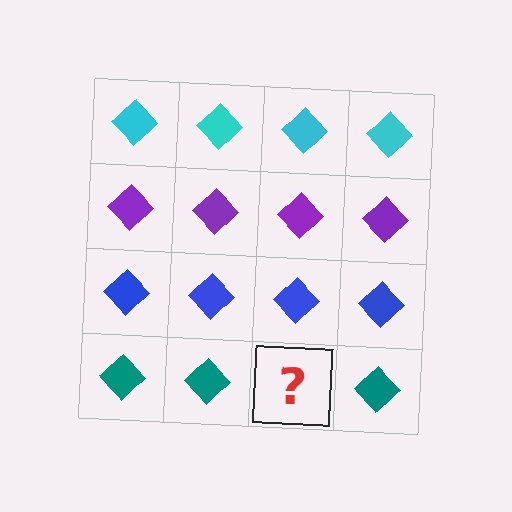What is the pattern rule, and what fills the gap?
The rule is that each row has a consistent color. The gap should be filled with a teal diamond.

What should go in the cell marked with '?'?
The missing cell should contain a teal diamond.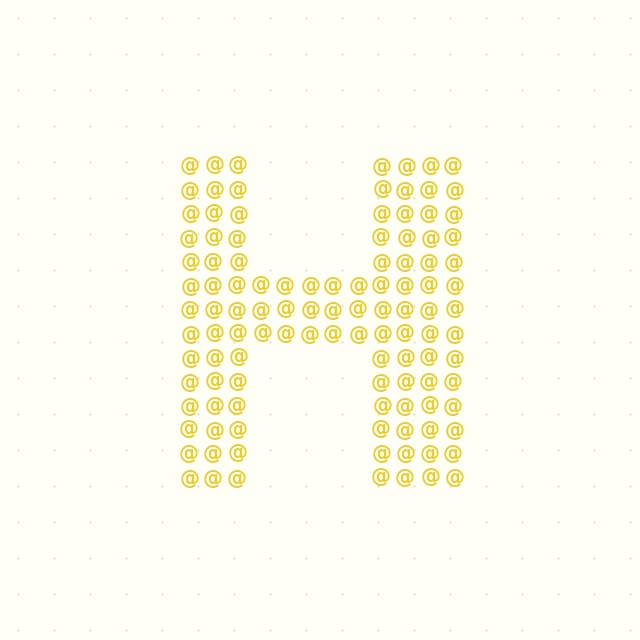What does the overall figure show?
The overall figure shows the letter H.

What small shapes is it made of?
It is made of small at signs.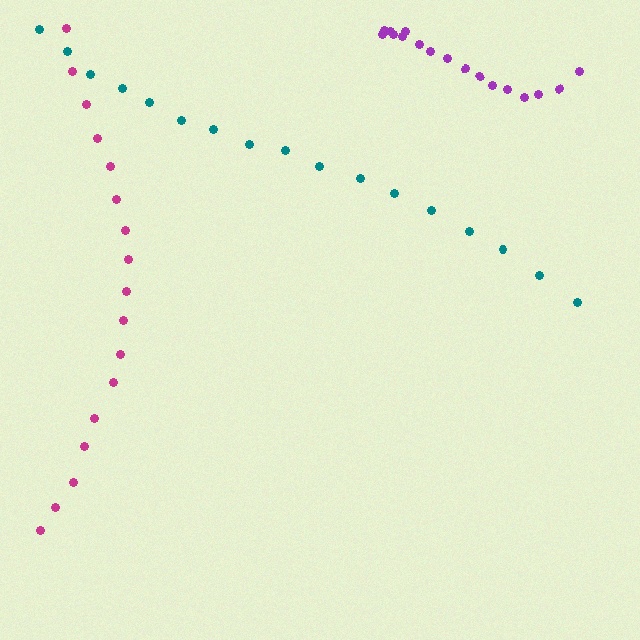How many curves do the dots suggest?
There are 3 distinct paths.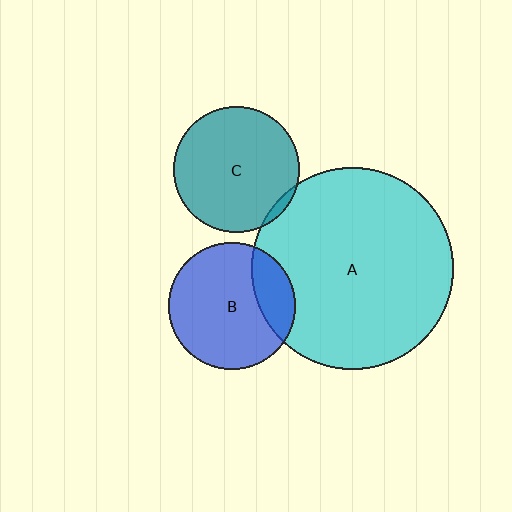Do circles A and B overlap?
Yes.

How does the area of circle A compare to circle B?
Approximately 2.5 times.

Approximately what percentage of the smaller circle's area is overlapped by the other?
Approximately 20%.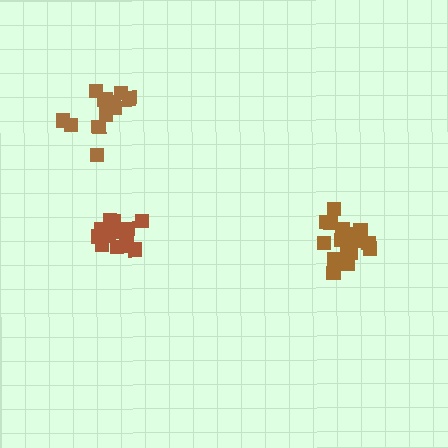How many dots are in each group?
Group 1: 15 dots, Group 2: 19 dots, Group 3: 16 dots (50 total).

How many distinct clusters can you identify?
There are 3 distinct clusters.